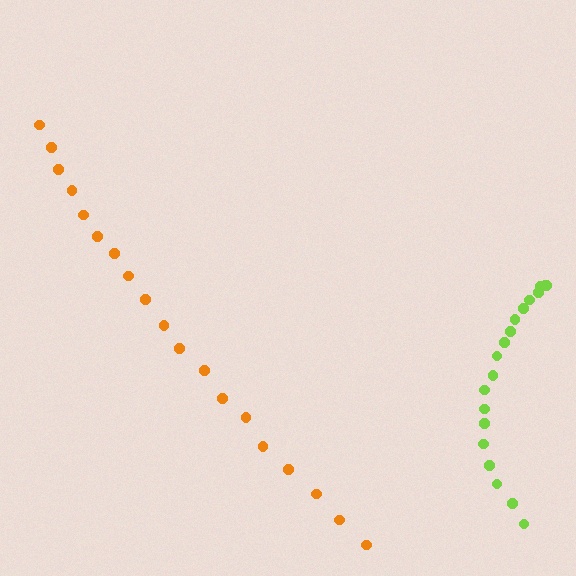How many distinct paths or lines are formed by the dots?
There are 2 distinct paths.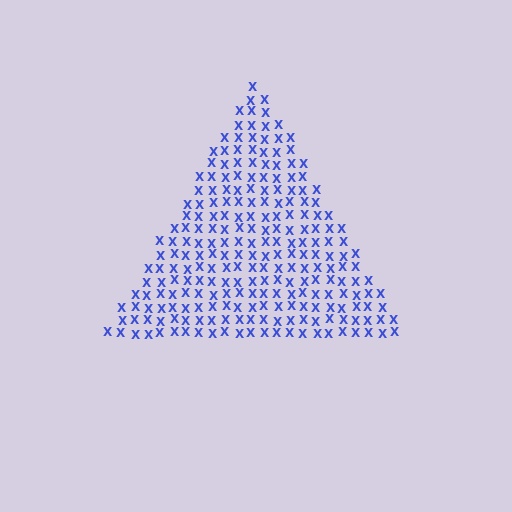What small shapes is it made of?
It is made of small letter X's.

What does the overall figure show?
The overall figure shows a triangle.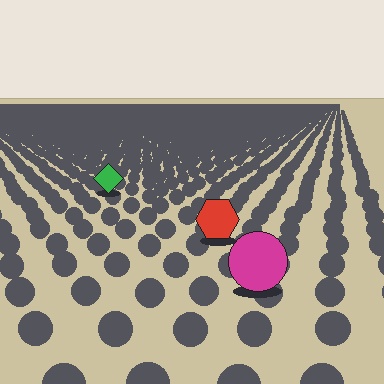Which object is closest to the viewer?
The magenta circle is closest. The texture marks near it are larger and more spread out.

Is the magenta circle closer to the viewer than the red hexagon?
Yes. The magenta circle is closer — you can tell from the texture gradient: the ground texture is coarser near it.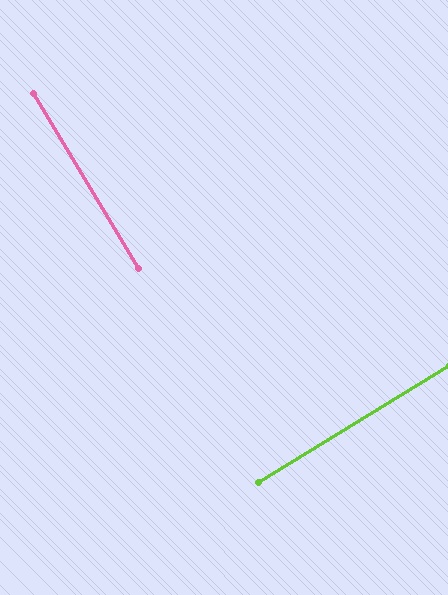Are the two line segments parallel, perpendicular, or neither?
Perpendicular — they meet at approximately 89°.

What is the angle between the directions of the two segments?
Approximately 89 degrees.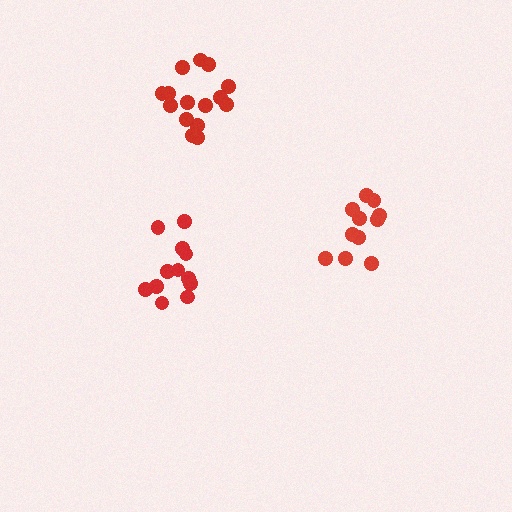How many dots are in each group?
Group 1: 11 dots, Group 2: 15 dots, Group 3: 12 dots (38 total).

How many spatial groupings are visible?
There are 3 spatial groupings.